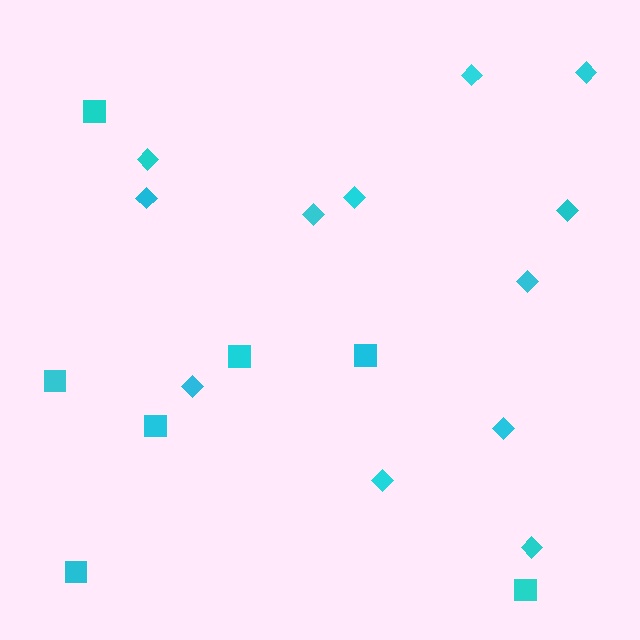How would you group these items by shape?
There are 2 groups: one group of squares (7) and one group of diamonds (12).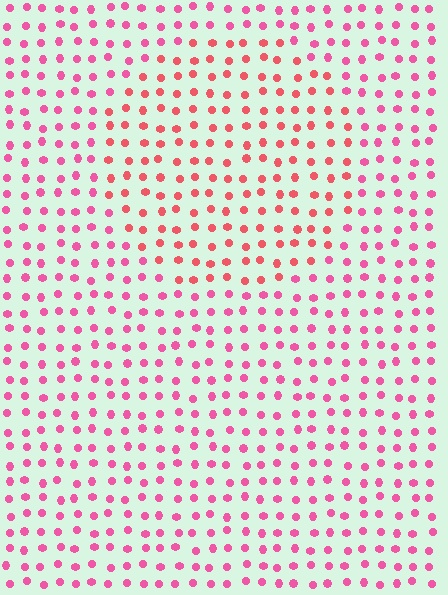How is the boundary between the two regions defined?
The boundary is defined purely by a slight shift in hue (about 25 degrees). Spacing, size, and orientation are identical on both sides.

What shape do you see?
I see a circle.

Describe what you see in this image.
The image is filled with small pink elements in a uniform arrangement. A circle-shaped region is visible where the elements are tinted to a slightly different hue, forming a subtle color boundary.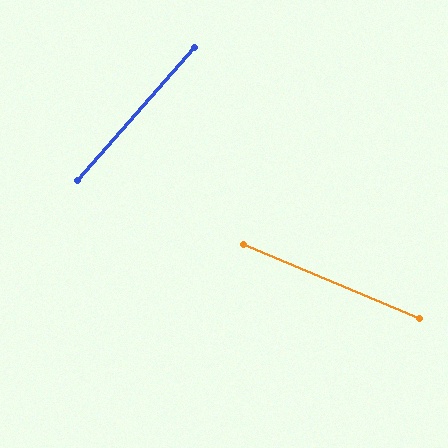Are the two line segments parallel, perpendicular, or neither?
Neither parallel nor perpendicular — they differ by about 72°.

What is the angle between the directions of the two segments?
Approximately 72 degrees.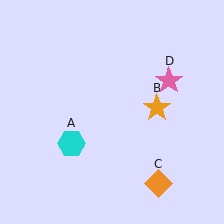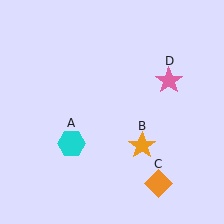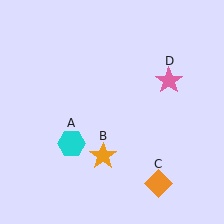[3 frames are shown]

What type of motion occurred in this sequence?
The orange star (object B) rotated clockwise around the center of the scene.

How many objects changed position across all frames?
1 object changed position: orange star (object B).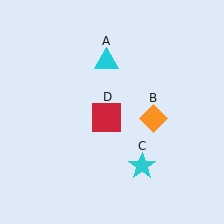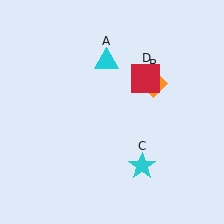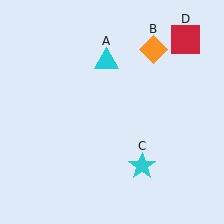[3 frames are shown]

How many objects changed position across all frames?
2 objects changed position: orange diamond (object B), red square (object D).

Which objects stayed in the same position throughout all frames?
Cyan triangle (object A) and cyan star (object C) remained stationary.